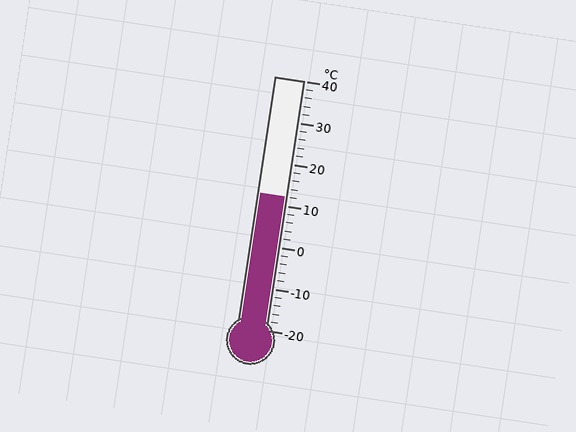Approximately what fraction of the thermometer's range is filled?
The thermometer is filled to approximately 55% of its range.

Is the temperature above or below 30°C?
The temperature is below 30°C.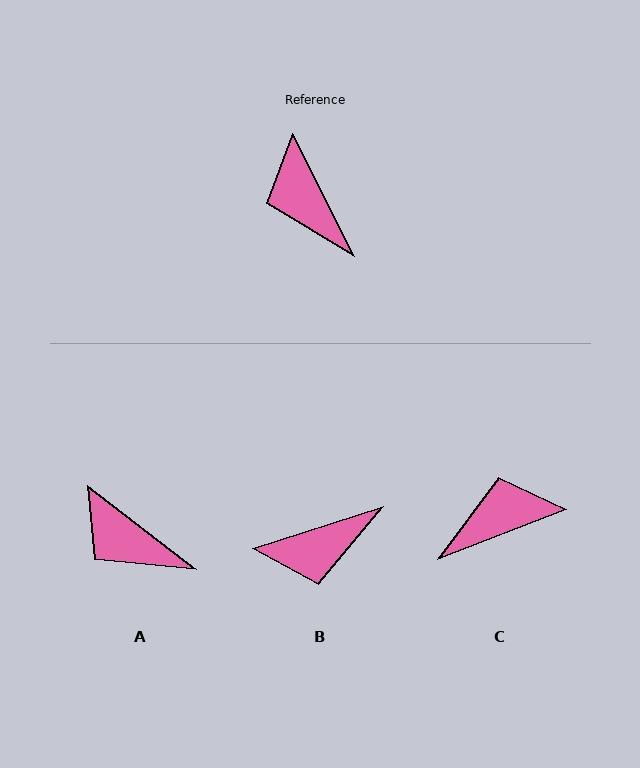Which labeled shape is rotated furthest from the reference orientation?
C, about 95 degrees away.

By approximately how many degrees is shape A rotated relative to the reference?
Approximately 26 degrees counter-clockwise.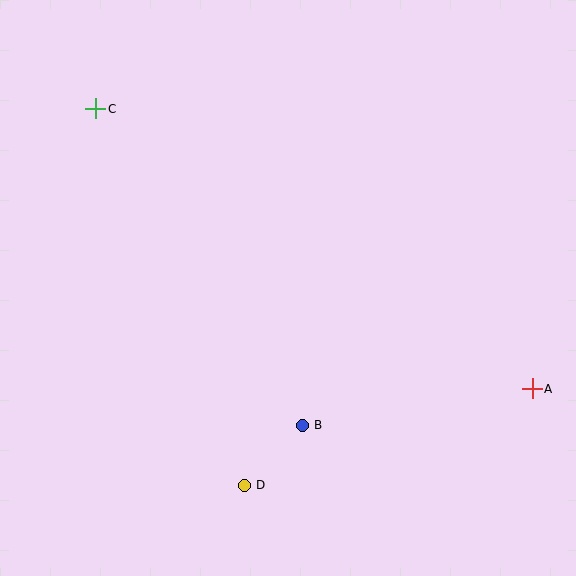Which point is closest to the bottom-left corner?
Point D is closest to the bottom-left corner.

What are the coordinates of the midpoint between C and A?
The midpoint between C and A is at (314, 249).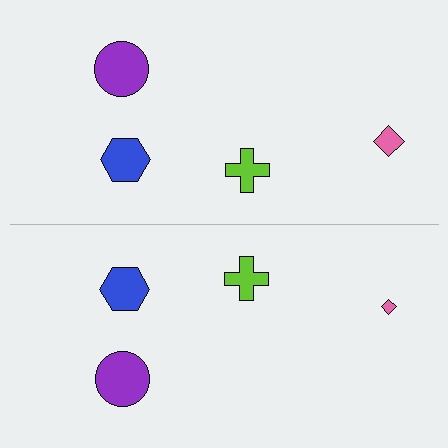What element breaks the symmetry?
The pink diamond on the bottom side has a different size than its mirror counterpart.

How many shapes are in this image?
There are 8 shapes in this image.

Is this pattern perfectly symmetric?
No, the pattern is not perfectly symmetric. The pink diamond on the bottom side has a different size than its mirror counterpart.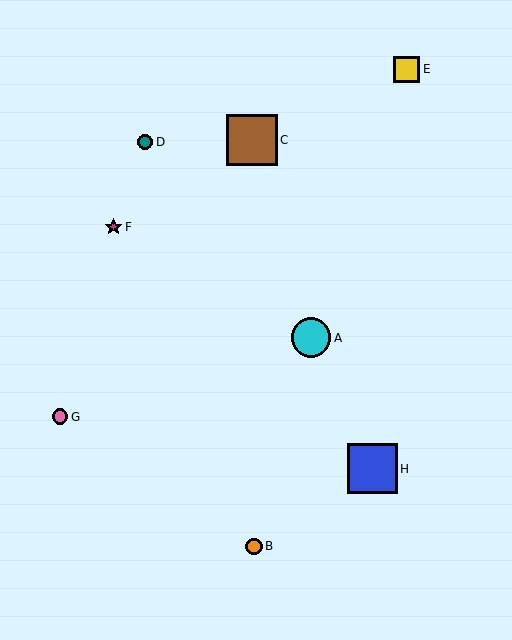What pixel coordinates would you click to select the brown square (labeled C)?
Click at (252, 140) to select the brown square C.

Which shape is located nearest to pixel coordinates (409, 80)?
The yellow square (labeled E) at (407, 69) is nearest to that location.